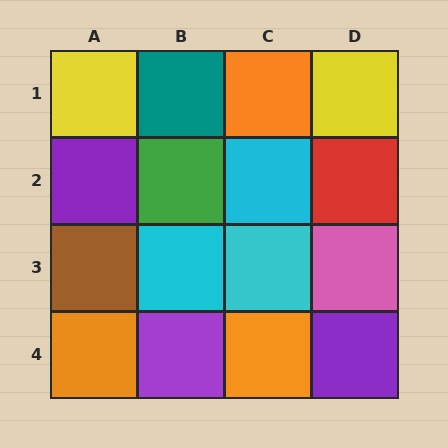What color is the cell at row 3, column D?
Pink.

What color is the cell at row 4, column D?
Purple.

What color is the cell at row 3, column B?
Cyan.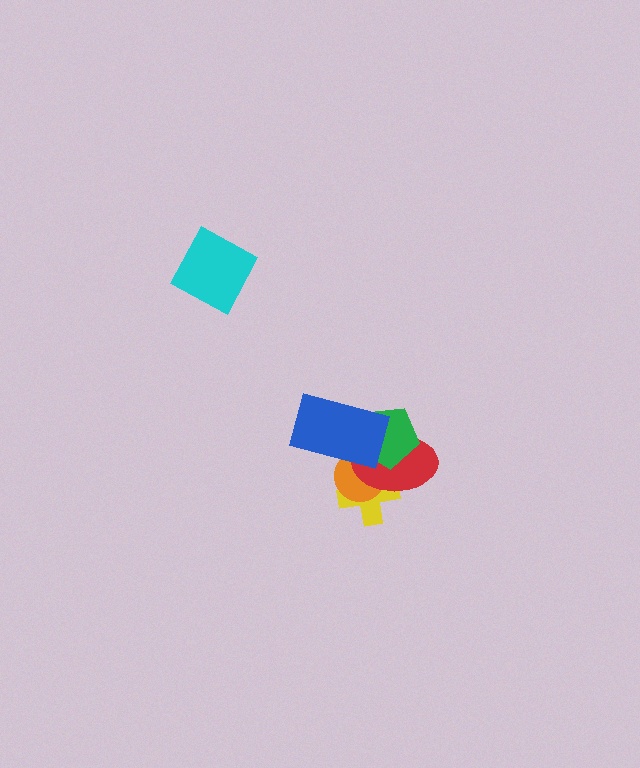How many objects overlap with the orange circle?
4 objects overlap with the orange circle.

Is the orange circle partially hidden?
Yes, it is partially covered by another shape.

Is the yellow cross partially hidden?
Yes, it is partially covered by another shape.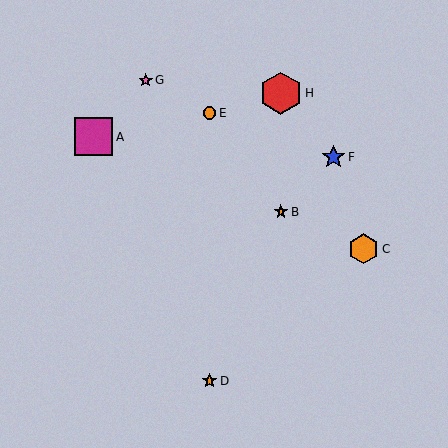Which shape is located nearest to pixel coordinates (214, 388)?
The orange star (labeled D) at (209, 381) is nearest to that location.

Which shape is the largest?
The red hexagon (labeled H) is the largest.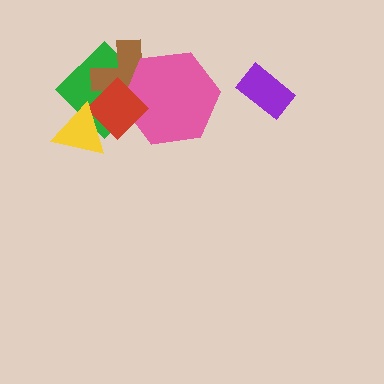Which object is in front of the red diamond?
The yellow triangle is in front of the red diamond.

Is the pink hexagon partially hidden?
Yes, it is partially covered by another shape.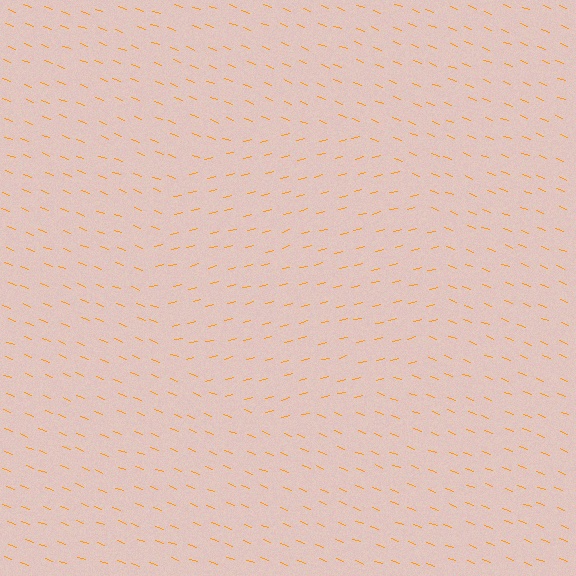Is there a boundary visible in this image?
Yes, there is a texture boundary formed by a change in line orientation.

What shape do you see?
I see a circle.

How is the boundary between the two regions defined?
The boundary is defined purely by a change in line orientation (approximately 35 degrees difference). All lines are the same color and thickness.